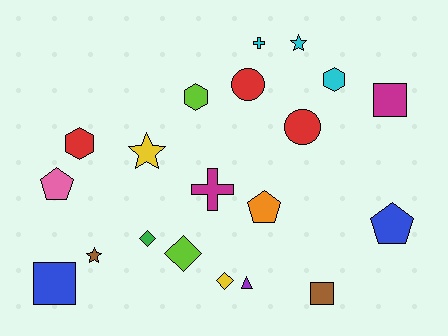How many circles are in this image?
There are 2 circles.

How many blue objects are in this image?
There are 2 blue objects.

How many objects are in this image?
There are 20 objects.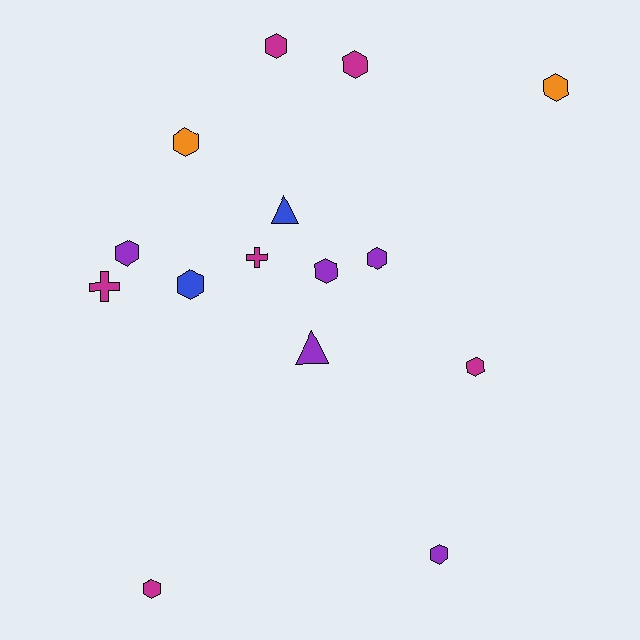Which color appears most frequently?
Magenta, with 6 objects.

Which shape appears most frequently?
Hexagon, with 11 objects.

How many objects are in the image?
There are 15 objects.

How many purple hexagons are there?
There are 4 purple hexagons.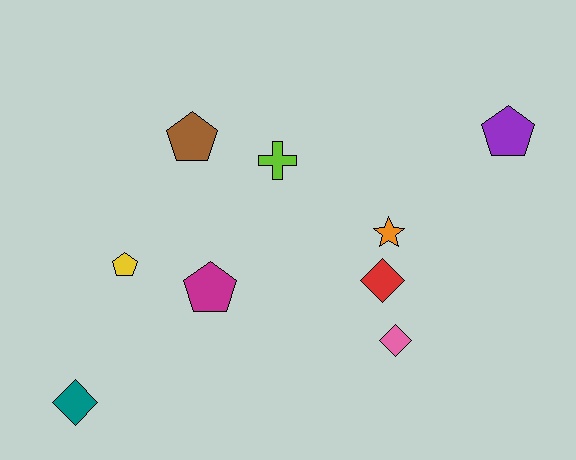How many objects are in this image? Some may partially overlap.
There are 9 objects.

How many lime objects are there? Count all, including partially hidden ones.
There is 1 lime object.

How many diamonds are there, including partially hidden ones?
There are 3 diamonds.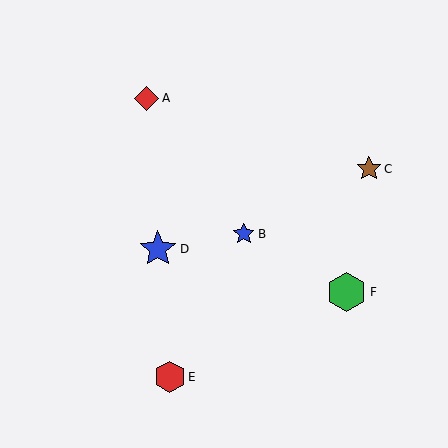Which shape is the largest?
The green hexagon (labeled F) is the largest.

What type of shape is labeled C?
Shape C is a brown star.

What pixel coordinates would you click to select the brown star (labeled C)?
Click at (369, 169) to select the brown star C.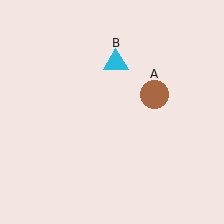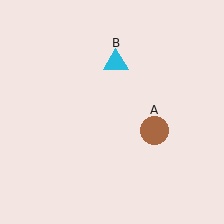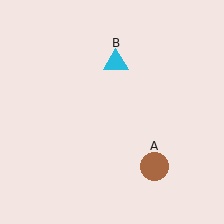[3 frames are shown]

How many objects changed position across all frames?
1 object changed position: brown circle (object A).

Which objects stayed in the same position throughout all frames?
Cyan triangle (object B) remained stationary.